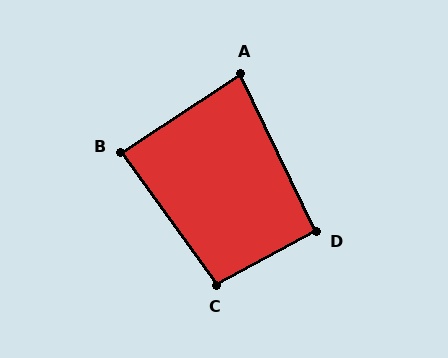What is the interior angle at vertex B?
Approximately 87 degrees (approximately right).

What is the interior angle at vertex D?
Approximately 93 degrees (approximately right).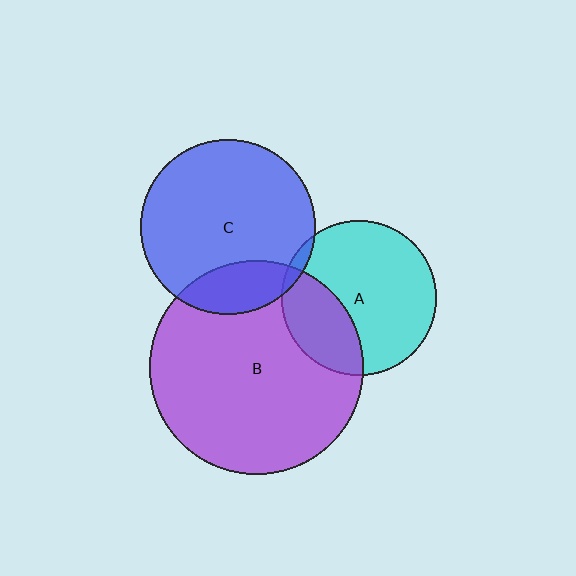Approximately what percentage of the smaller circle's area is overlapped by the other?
Approximately 30%.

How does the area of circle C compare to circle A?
Approximately 1.3 times.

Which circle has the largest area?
Circle B (purple).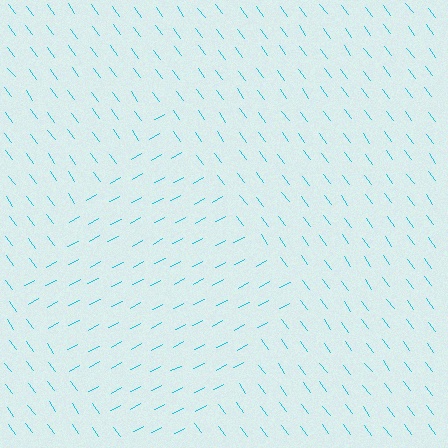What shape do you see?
I see a diamond.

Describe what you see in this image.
The image is filled with small cyan line segments. A diamond region in the image has lines oriented differently from the surrounding lines, creating a visible texture boundary.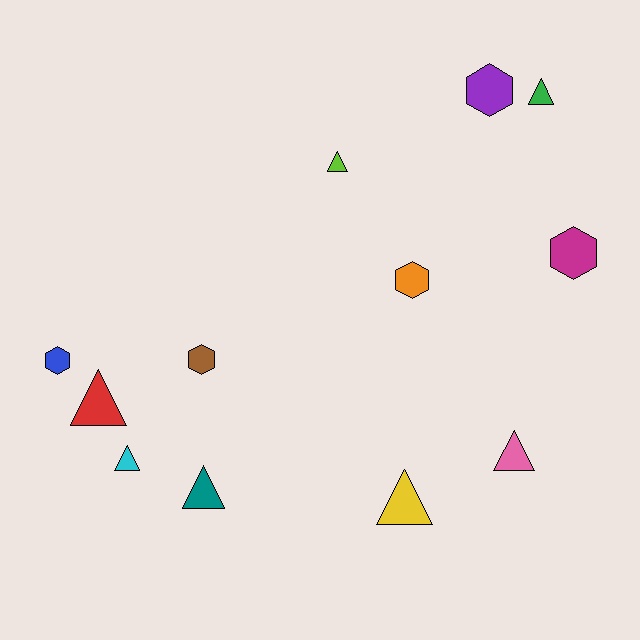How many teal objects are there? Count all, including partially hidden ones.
There is 1 teal object.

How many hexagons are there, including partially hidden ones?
There are 5 hexagons.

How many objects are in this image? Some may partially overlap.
There are 12 objects.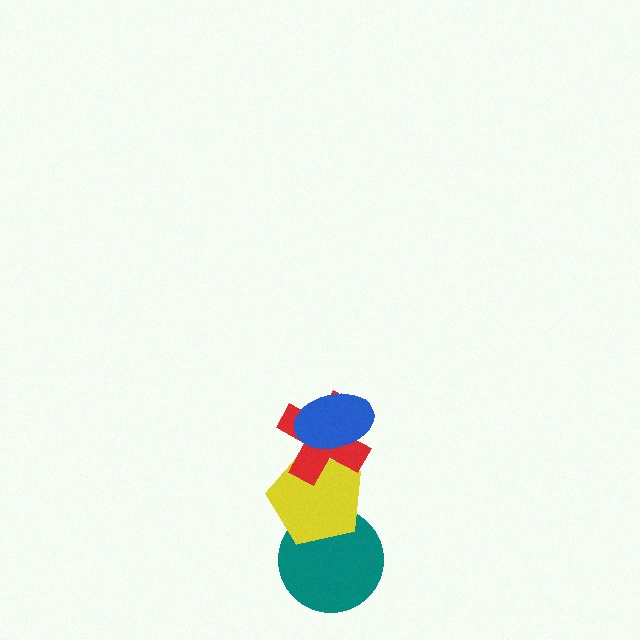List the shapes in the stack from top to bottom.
From top to bottom: the blue ellipse, the red cross, the yellow pentagon, the teal circle.